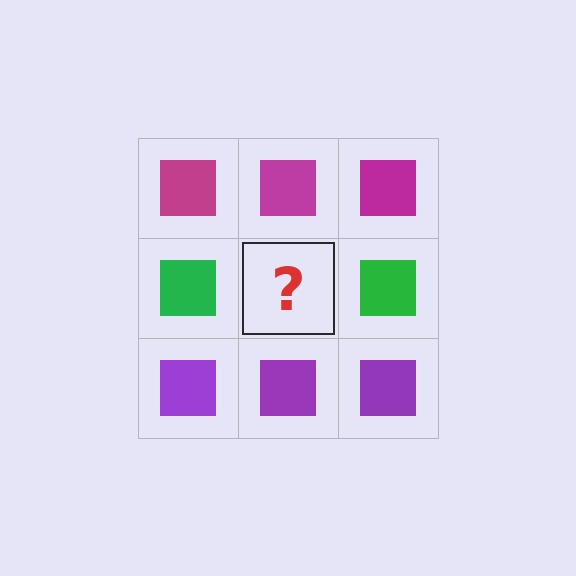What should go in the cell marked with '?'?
The missing cell should contain a green square.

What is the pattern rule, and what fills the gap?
The rule is that each row has a consistent color. The gap should be filled with a green square.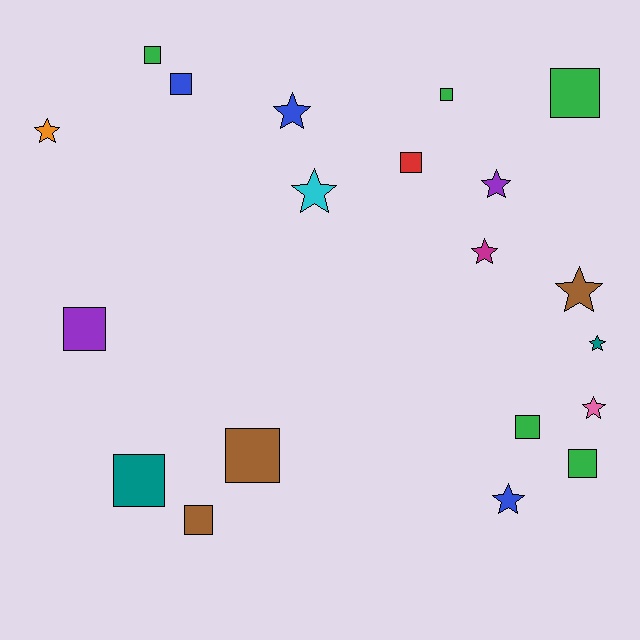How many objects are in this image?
There are 20 objects.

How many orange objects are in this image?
There is 1 orange object.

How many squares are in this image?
There are 11 squares.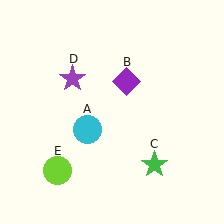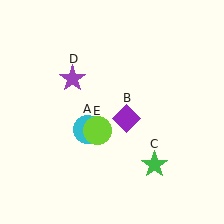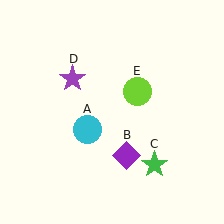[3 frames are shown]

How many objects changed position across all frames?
2 objects changed position: purple diamond (object B), lime circle (object E).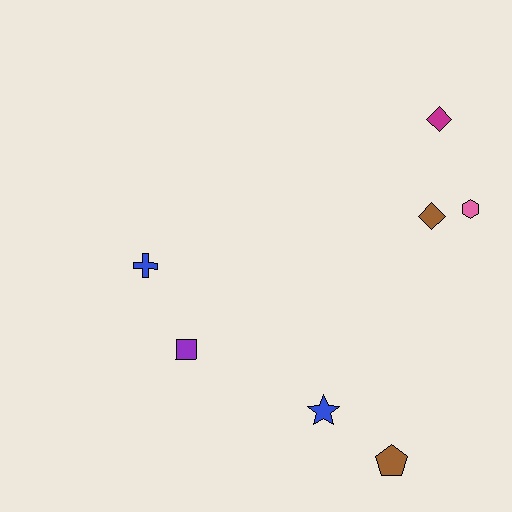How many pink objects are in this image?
There is 1 pink object.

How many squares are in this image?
There is 1 square.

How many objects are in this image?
There are 7 objects.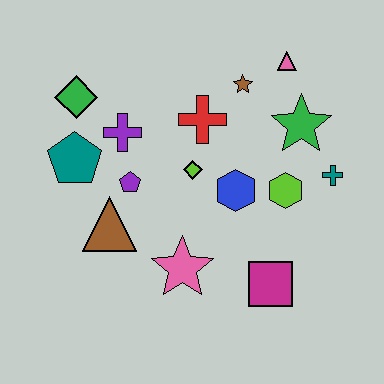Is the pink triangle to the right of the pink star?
Yes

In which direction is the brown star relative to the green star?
The brown star is to the left of the green star.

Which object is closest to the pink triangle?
The brown star is closest to the pink triangle.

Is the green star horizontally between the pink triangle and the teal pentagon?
No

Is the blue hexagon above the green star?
No